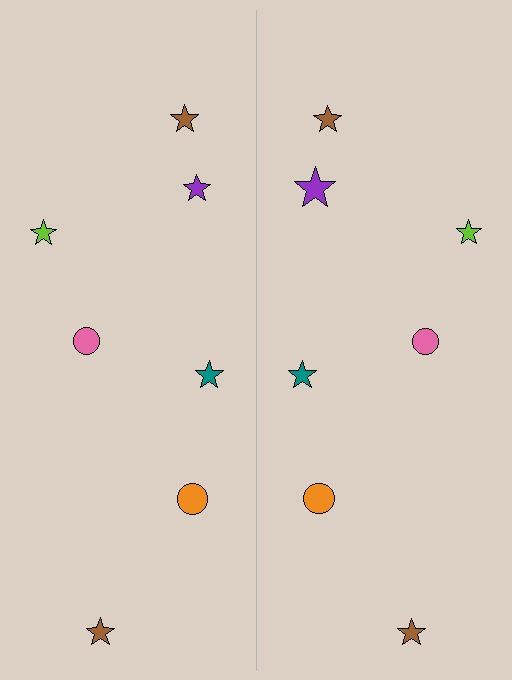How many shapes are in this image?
There are 14 shapes in this image.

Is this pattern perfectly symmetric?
No, the pattern is not perfectly symmetric. The purple star on the right side has a different size than its mirror counterpart.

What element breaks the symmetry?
The purple star on the right side has a different size than its mirror counterpart.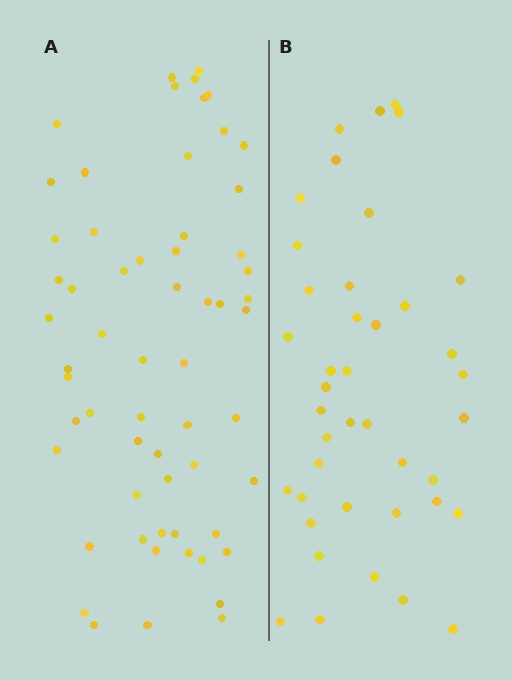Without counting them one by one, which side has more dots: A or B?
Region A (the left region) has more dots.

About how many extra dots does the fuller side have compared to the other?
Region A has approximately 20 more dots than region B.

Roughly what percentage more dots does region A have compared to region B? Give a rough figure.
About 45% more.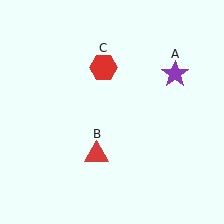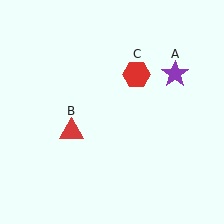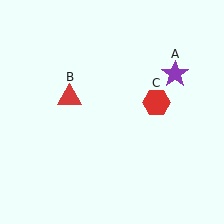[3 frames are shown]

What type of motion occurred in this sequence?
The red triangle (object B), red hexagon (object C) rotated clockwise around the center of the scene.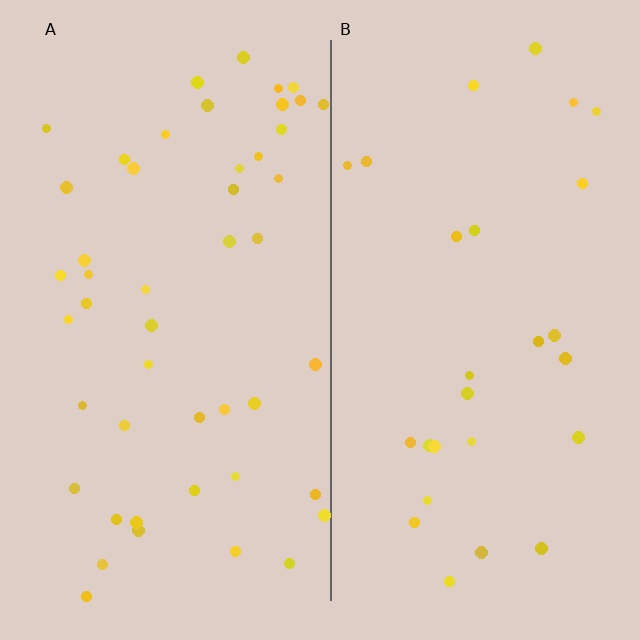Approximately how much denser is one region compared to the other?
Approximately 1.8× — region A over region B.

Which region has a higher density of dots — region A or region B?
A (the left).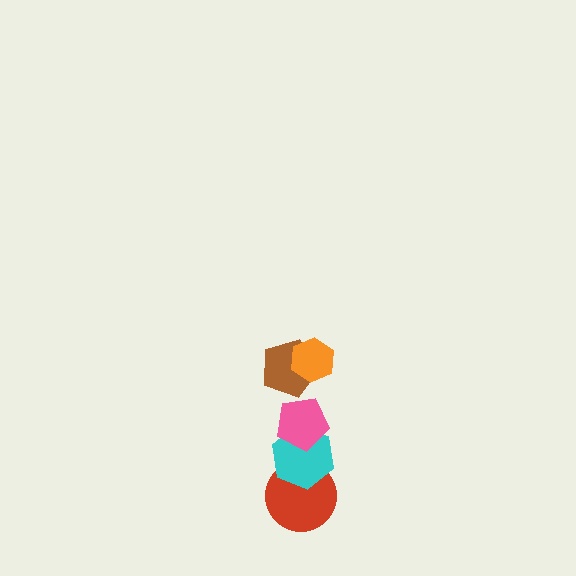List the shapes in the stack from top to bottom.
From top to bottom: the orange hexagon, the brown pentagon, the pink pentagon, the cyan hexagon, the red circle.